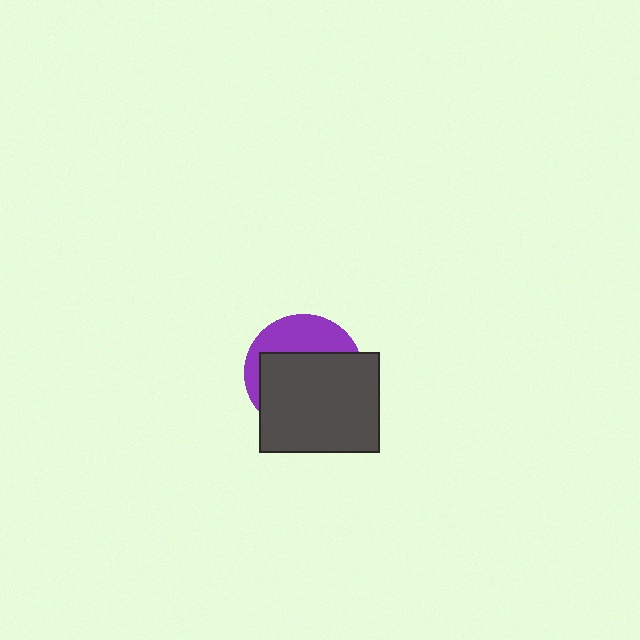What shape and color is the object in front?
The object in front is a dark gray rectangle.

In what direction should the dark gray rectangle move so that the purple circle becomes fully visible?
The dark gray rectangle should move down. That is the shortest direction to clear the overlap and leave the purple circle fully visible.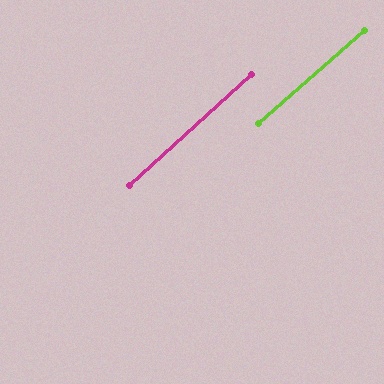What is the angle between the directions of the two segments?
Approximately 1 degree.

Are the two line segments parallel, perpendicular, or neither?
Parallel — their directions differ by only 1.1°.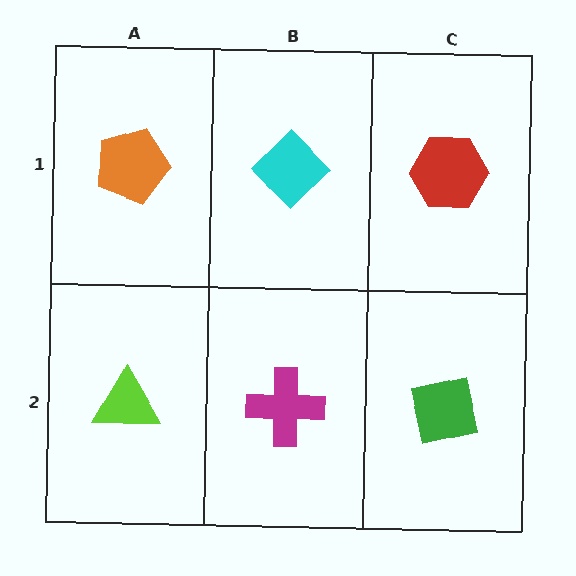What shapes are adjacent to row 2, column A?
An orange pentagon (row 1, column A), a magenta cross (row 2, column B).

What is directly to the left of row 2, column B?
A lime triangle.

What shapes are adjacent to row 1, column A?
A lime triangle (row 2, column A), a cyan diamond (row 1, column B).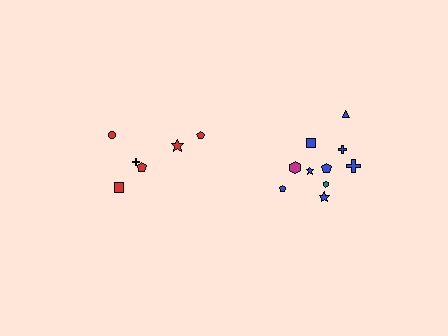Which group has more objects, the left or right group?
The right group.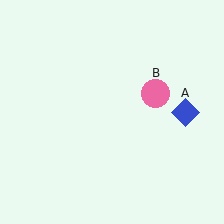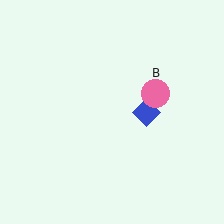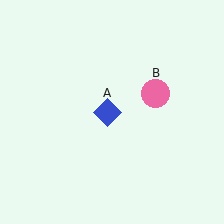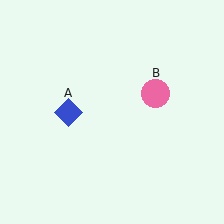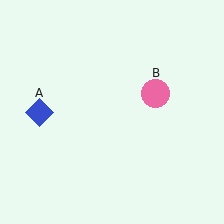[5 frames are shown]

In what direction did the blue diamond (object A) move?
The blue diamond (object A) moved left.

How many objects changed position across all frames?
1 object changed position: blue diamond (object A).